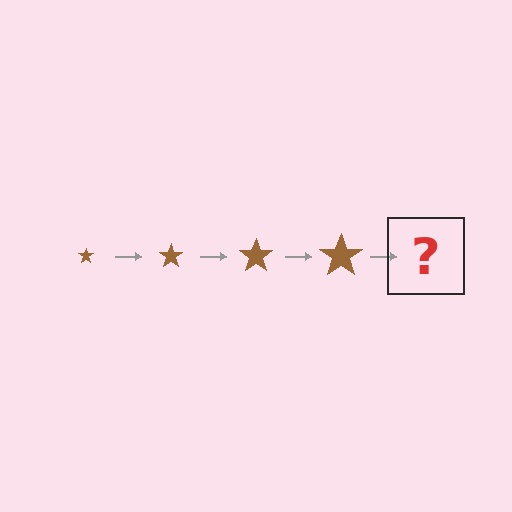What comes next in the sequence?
The next element should be a brown star, larger than the previous one.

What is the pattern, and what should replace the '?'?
The pattern is that the star gets progressively larger each step. The '?' should be a brown star, larger than the previous one.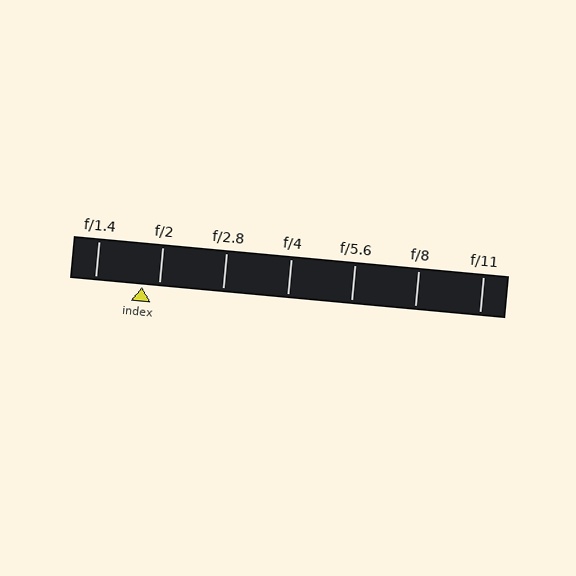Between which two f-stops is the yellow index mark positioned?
The index mark is between f/1.4 and f/2.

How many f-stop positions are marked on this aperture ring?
There are 7 f-stop positions marked.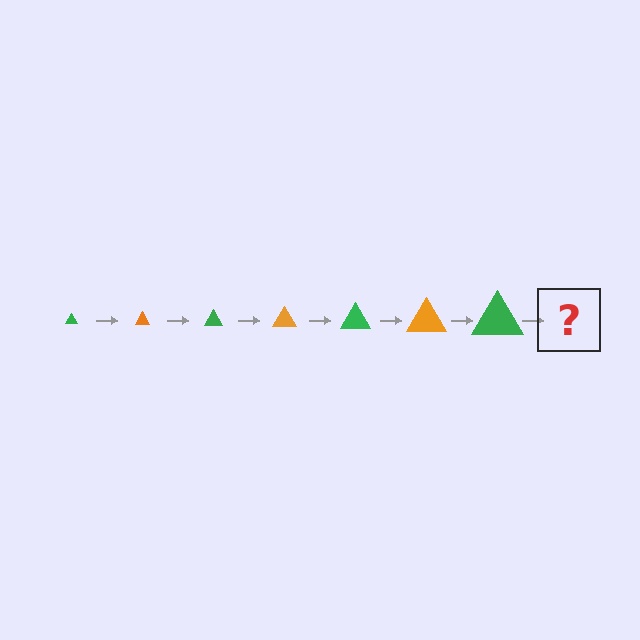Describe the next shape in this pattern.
It should be an orange triangle, larger than the previous one.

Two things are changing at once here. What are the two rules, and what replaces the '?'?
The two rules are that the triangle grows larger each step and the color cycles through green and orange. The '?' should be an orange triangle, larger than the previous one.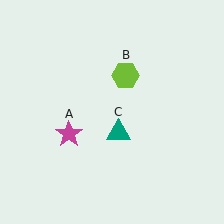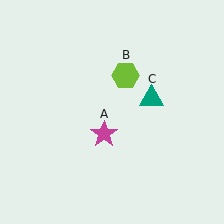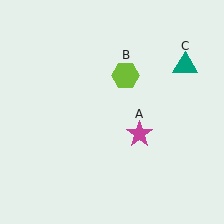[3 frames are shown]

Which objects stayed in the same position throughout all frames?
Lime hexagon (object B) remained stationary.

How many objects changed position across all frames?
2 objects changed position: magenta star (object A), teal triangle (object C).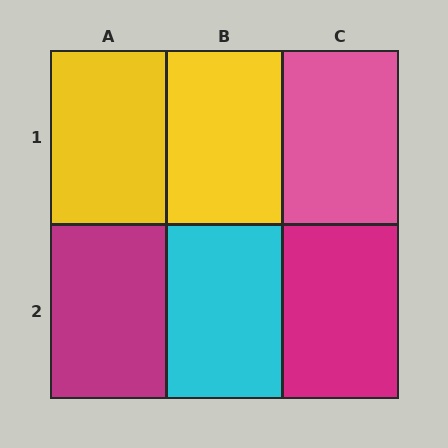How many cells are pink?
1 cell is pink.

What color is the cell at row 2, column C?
Magenta.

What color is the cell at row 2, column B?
Cyan.